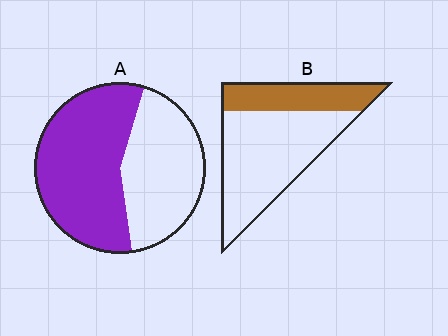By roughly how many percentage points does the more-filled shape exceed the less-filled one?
By roughly 25 percentage points (A over B).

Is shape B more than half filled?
No.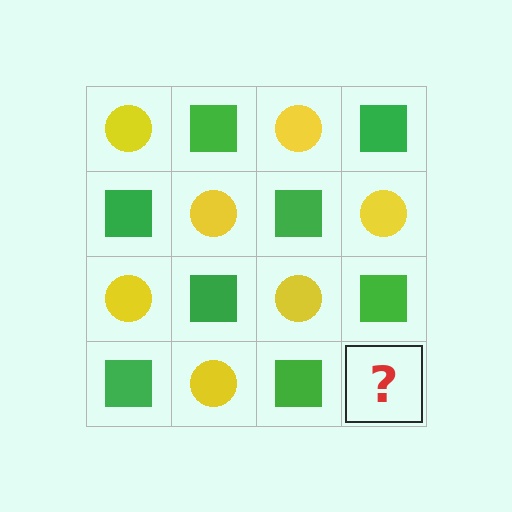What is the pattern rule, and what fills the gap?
The rule is that it alternates yellow circle and green square in a checkerboard pattern. The gap should be filled with a yellow circle.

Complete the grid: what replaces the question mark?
The question mark should be replaced with a yellow circle.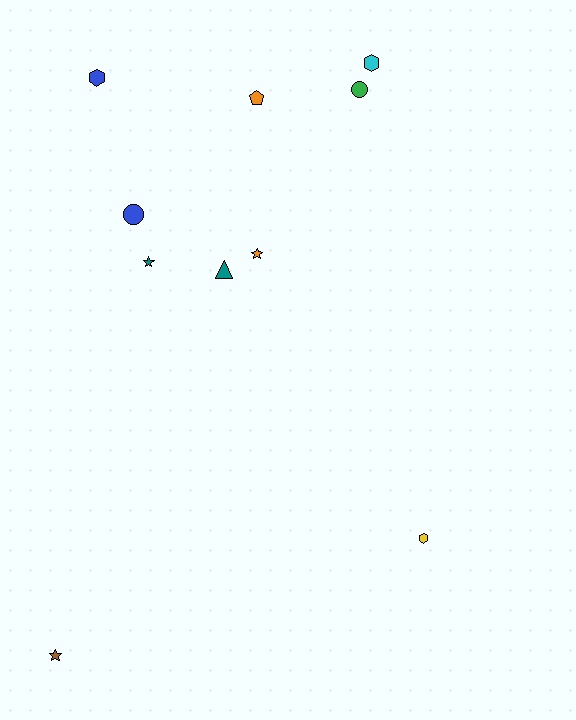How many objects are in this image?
There are 10 objects.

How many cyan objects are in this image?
There is 1 cyan object.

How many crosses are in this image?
There are no crosses.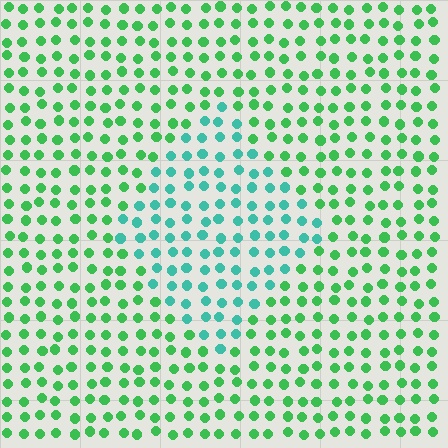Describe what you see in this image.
The image is filled with small green elements in a uniform arrangement. A diamond-shaped region is visible where the elements are tinted to a slightly different hue, forming a subtle color boundary.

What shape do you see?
I see a diamond.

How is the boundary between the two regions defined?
The boundary is defined purely by a slight shift in hue (about 39 degrees). Spacing, size, and orientation are identical on both sides.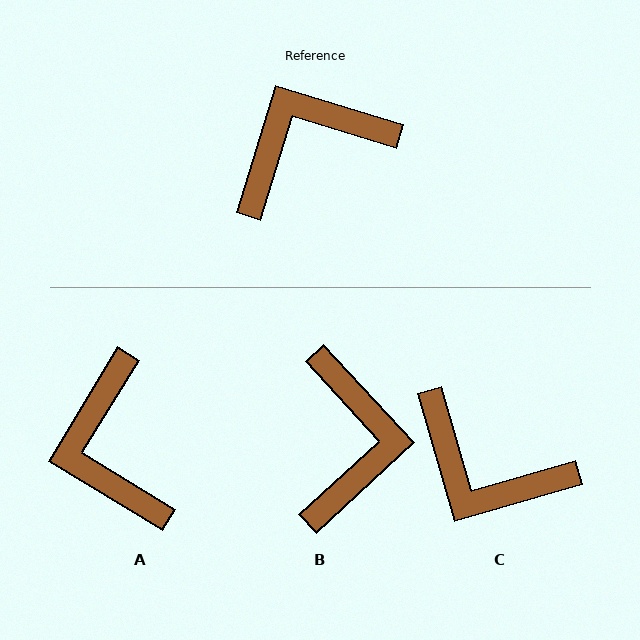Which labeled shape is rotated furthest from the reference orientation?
C, about 123 degrees away.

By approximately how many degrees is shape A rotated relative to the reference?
Approximately 76 degrees counter-clockwise.